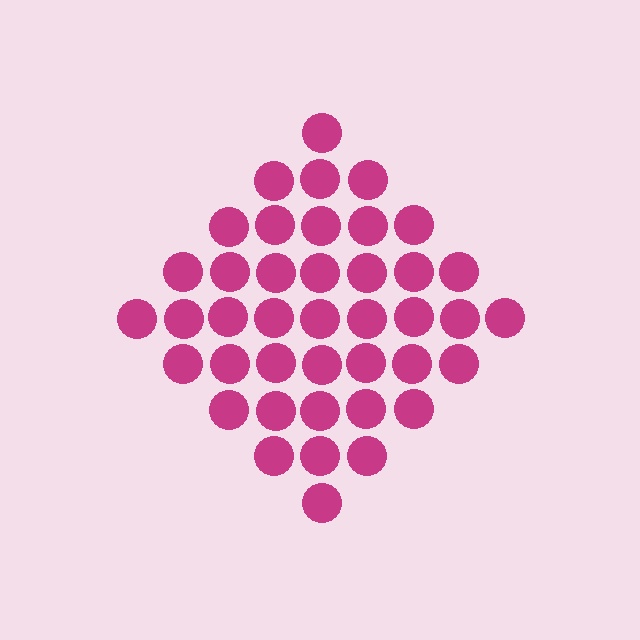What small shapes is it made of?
It is made of small circles.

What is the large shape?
The large shape is a diamond.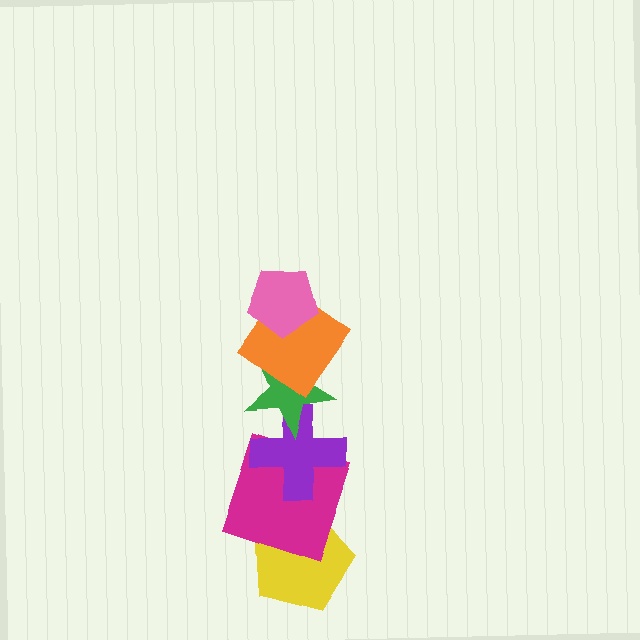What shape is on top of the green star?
The orange diamond is on top of the green star.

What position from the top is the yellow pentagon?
The yellow pentagon is 6th from the top.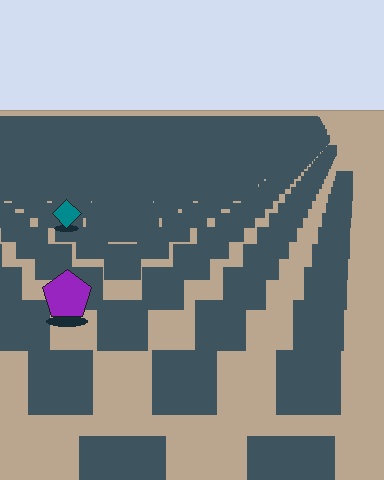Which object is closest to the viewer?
The purple pentagon is closest. The texture marks near it are larger and more spread out.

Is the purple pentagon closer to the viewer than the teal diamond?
Yes. The purple pentagon is closer — you can tell from the texture gradient: the ground texture is coarser near it.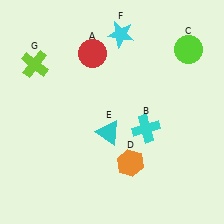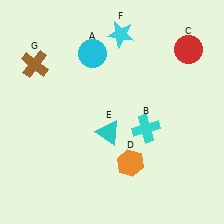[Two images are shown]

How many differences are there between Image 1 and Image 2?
There are 3 differences between the two images.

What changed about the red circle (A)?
In Image 1, A is red. In Image 2, it changed to cyan.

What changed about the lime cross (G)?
In Image 1, G is lime. In Image 2, it changed to brown.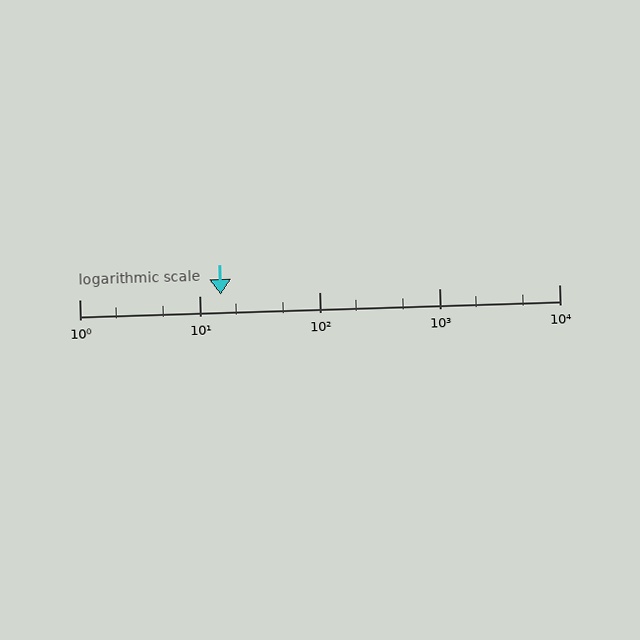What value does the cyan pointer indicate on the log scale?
The pointer indicates approximately 15.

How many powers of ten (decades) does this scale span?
The scale spans 4 decades, from 1 to 10000.